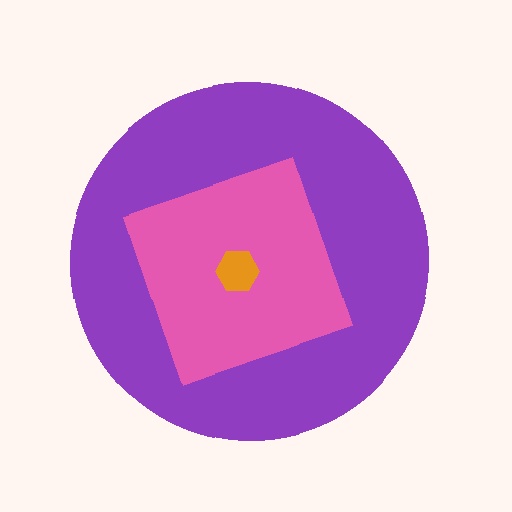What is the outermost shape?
The purple circle.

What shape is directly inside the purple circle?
The pink square.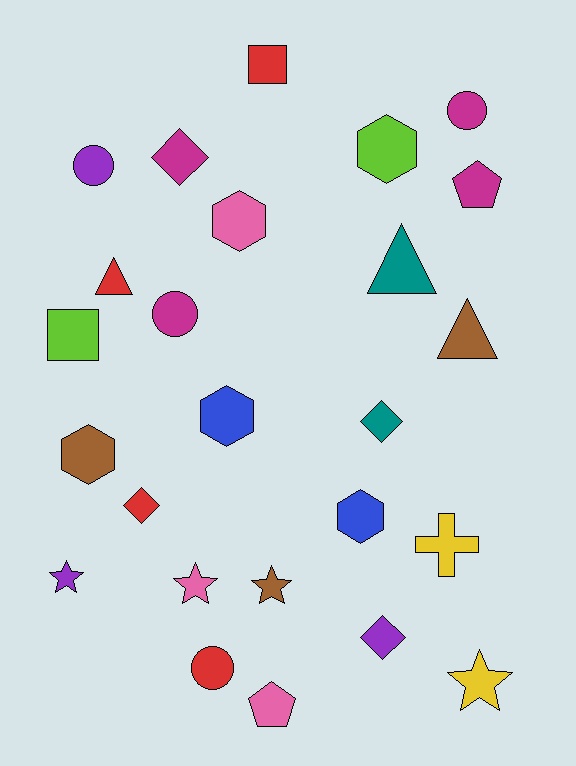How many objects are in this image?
There are 25 objects.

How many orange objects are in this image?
There are no orange objects.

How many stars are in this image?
There are 4 stars.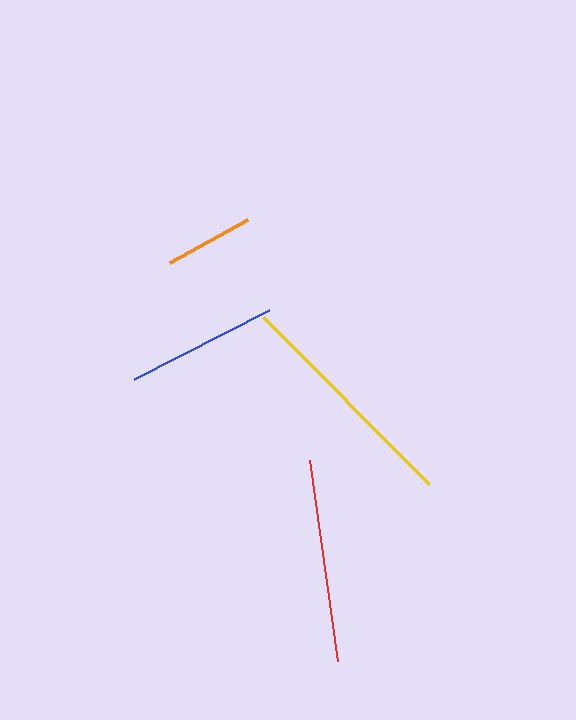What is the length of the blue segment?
The blue segment is approximately 151 pixels long.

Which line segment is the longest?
The yellow line is the longest at approximately 235 pixels.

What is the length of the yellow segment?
The yellow segment is approximately 235 pixels long.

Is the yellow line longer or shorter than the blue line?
The yellow line is longer than the blue line.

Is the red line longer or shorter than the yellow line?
The yellow line is longer than the red line.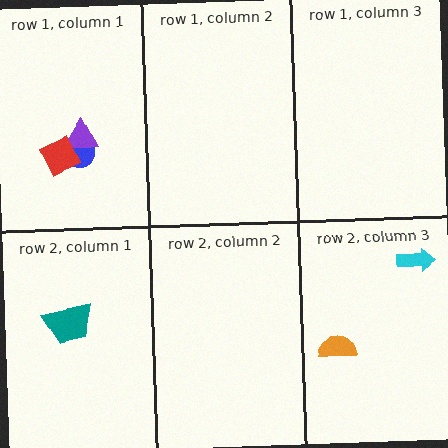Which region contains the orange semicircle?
The row 2, column 3 region.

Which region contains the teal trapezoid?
The row 2, column 1 region.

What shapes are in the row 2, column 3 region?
The orange semicircle, the cyan arrow.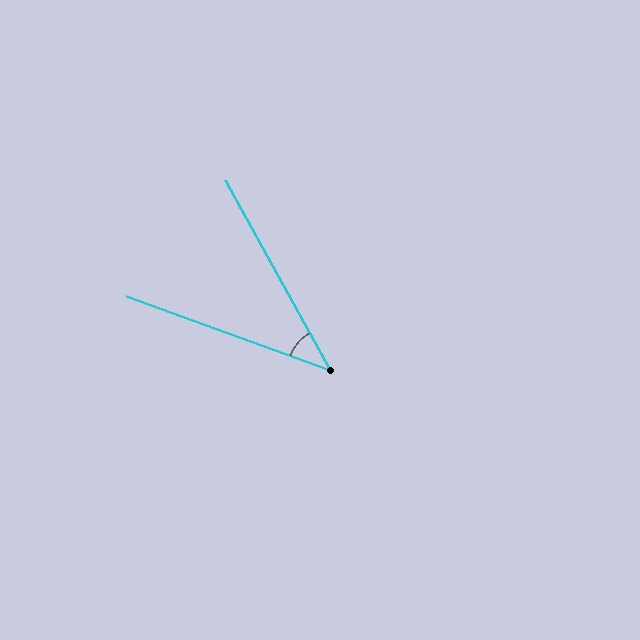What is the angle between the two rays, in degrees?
Approximately 41 degrees.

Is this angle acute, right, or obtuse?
It is acute.